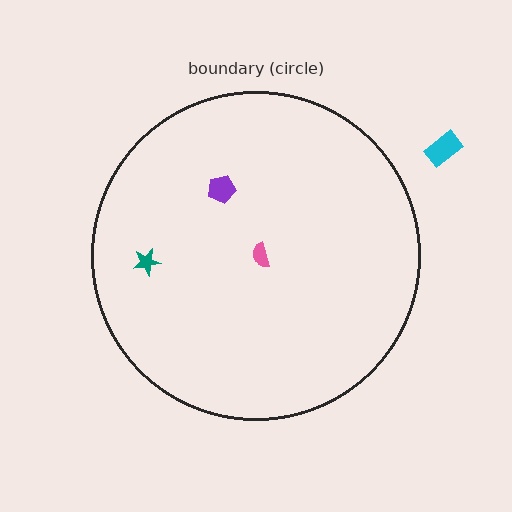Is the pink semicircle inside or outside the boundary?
Inside.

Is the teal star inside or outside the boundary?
Inside.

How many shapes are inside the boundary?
3 inside, 1 outside.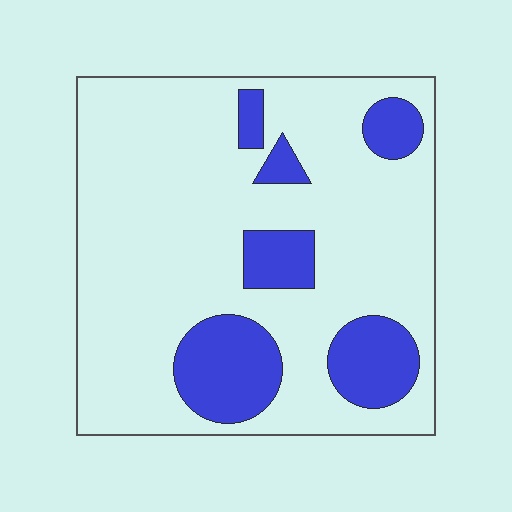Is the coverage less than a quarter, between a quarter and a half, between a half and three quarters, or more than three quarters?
Less than a quarter.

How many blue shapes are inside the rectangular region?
6.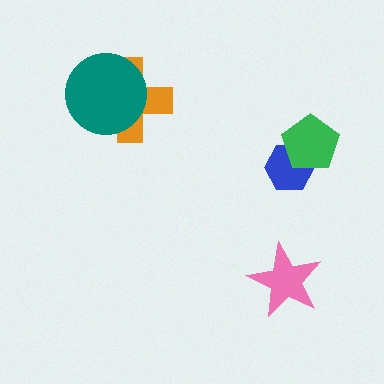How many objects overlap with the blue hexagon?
1 object overlaps with the blue hexagon.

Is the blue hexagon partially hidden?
Yes, it is partially covered by another shape.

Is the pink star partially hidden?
No, no other shape covers it.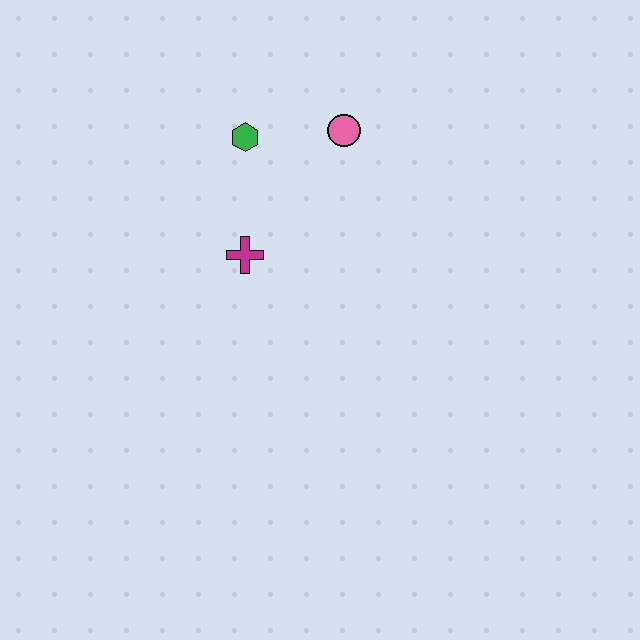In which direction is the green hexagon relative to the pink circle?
The green hexagon is to the left of the pink circle.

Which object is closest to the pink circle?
The green hexagon is closest to the pink circle.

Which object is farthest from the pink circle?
The magenta cross is farthest from the pink circle.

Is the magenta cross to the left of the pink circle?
Yes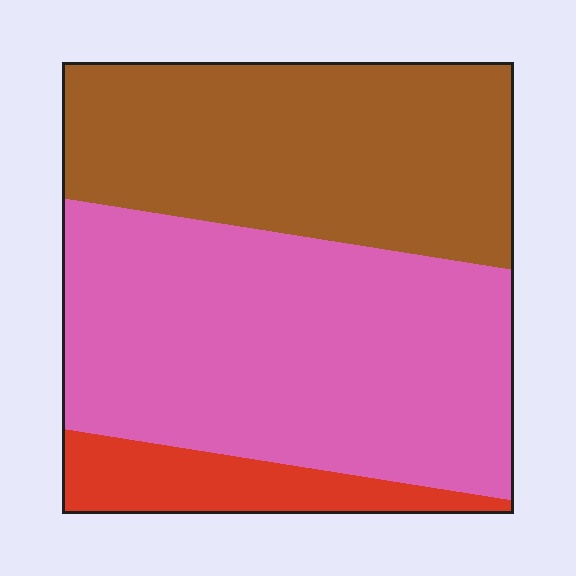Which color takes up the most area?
Pink, at roughly 50%.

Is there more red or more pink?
Pink.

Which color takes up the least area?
Red, at roughly 10%.